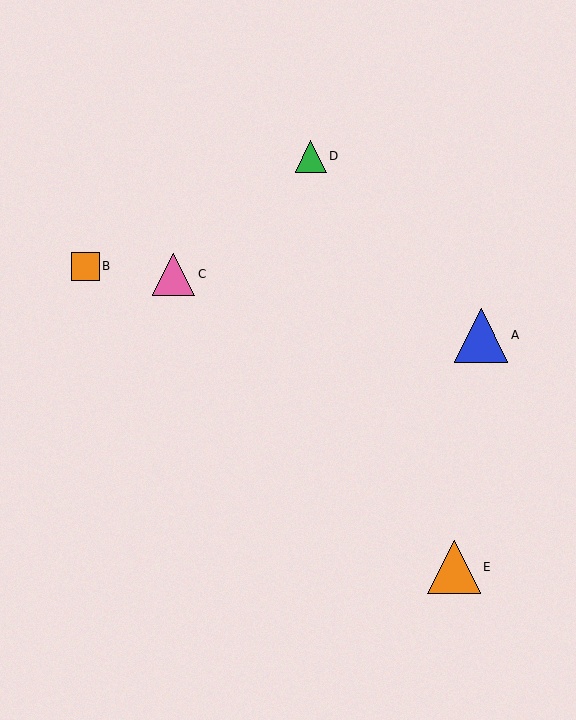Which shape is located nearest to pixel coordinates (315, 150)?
The green triangle (labeled D) at (311, 156) is nearest to that location.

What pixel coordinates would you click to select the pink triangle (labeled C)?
Click at (173, 274) to select the pink triangle C.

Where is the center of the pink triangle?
The center of the pink triangle is at (173, 274).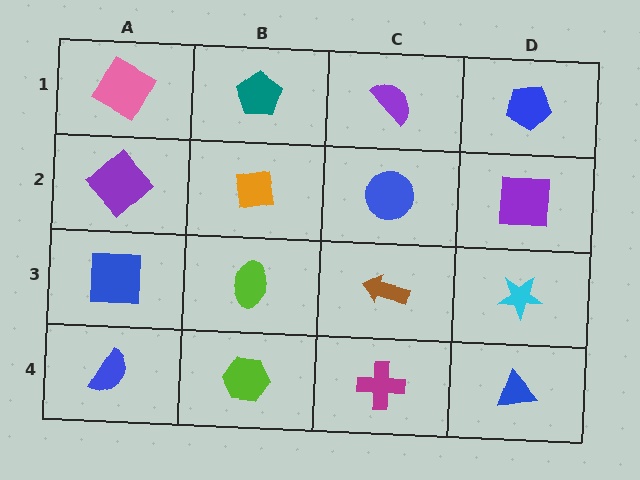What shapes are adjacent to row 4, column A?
A blue square (row 3, column A), a lime hexagon (row 4, column B).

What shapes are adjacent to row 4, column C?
A brown arrow (row 3, column C), a lime hexagon (row 4, column B), a blue triangle (row 4, column D).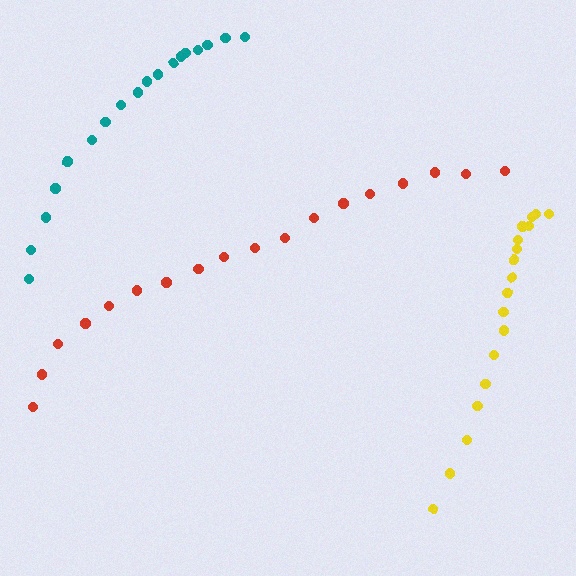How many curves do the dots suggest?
There are 3 distinct paths.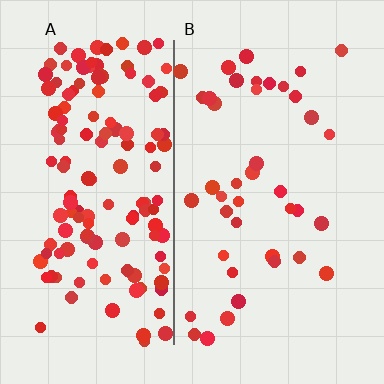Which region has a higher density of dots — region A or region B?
A (the left).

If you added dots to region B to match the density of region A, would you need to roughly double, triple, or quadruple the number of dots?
Approximately triple.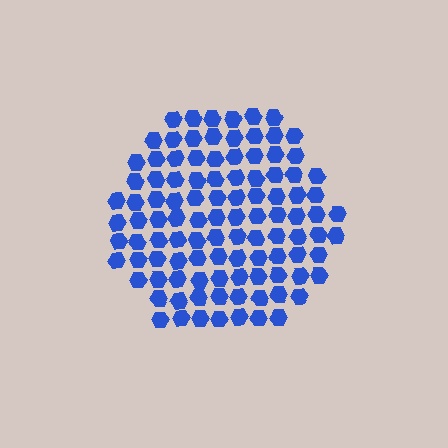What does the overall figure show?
The overall figure shows a hexagon.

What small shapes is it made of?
It is made of small hexagons.